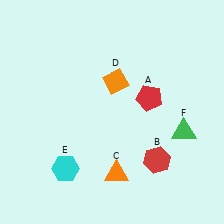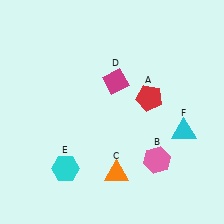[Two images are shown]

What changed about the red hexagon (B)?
In Image 1, B is red. In Image 2, it changed to pink.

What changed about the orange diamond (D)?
In Image 1, D is orange. In Image 2, it changed to magenta.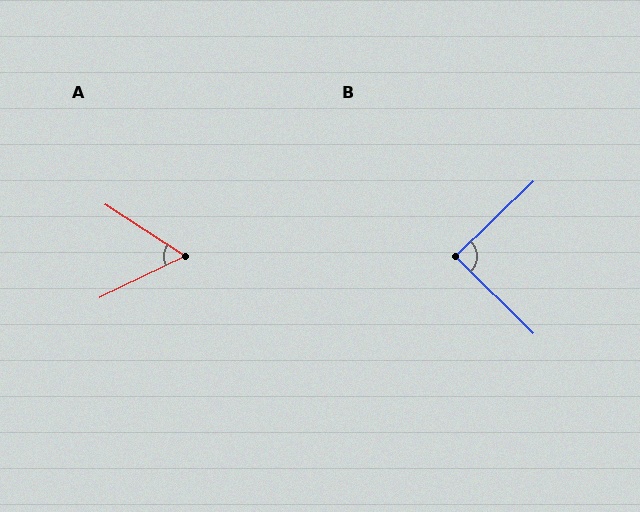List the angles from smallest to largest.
A (59°), B (88°).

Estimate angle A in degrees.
Approximately 59 degrees.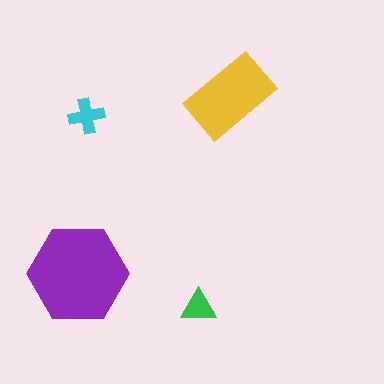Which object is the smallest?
The green triangle.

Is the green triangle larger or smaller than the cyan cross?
Smaller.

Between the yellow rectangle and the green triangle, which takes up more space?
The yellow rectangle.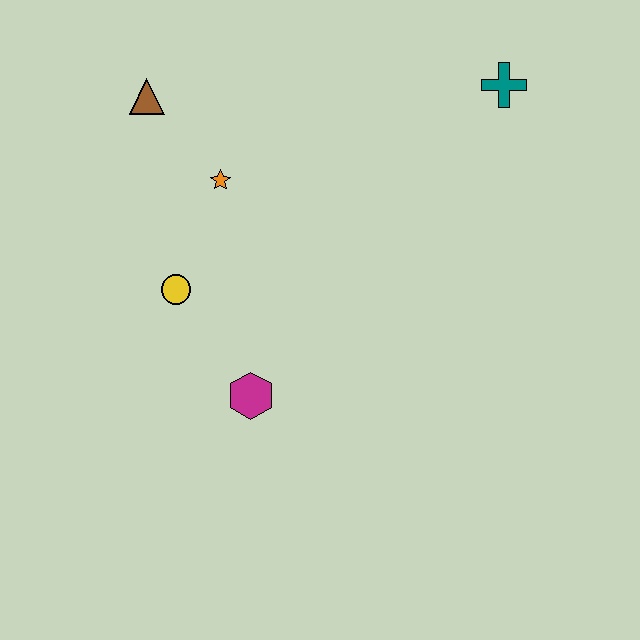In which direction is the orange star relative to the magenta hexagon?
The orange star is above the magenta hexagon.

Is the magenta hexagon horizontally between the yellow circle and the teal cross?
Yes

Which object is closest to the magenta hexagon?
The yellow circle is closest to the magenta hexagon.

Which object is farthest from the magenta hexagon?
The teal cross is farthest from the magenta hexagon.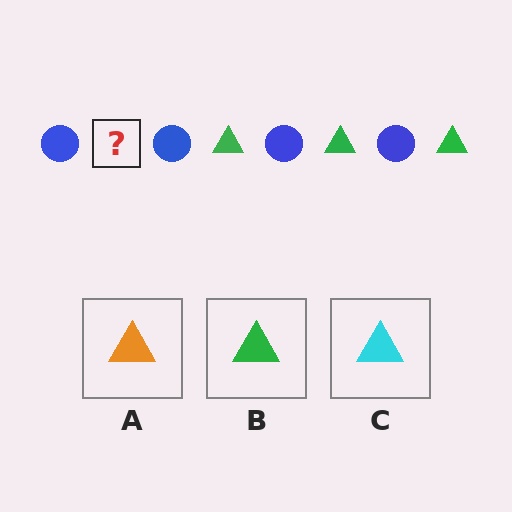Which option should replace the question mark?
Option B.